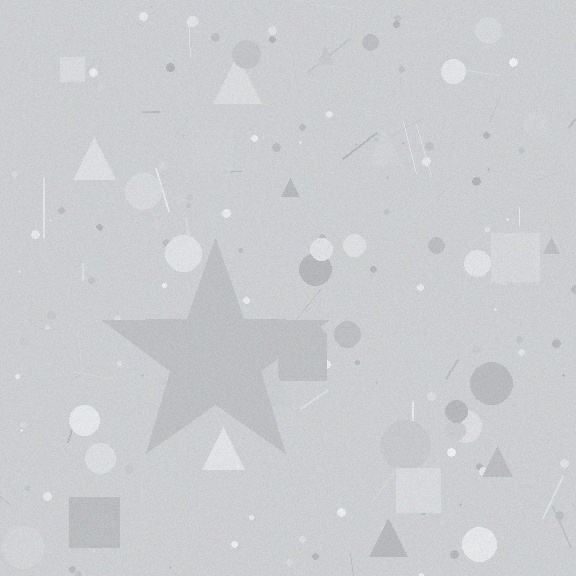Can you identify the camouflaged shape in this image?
The camouflaged shape is a star.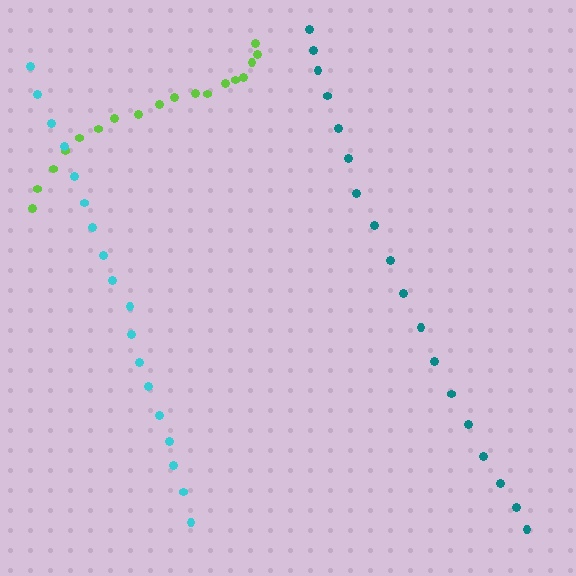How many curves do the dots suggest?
There are 3 distinct paths.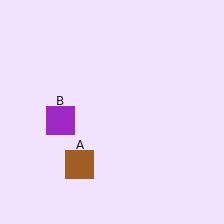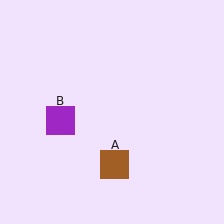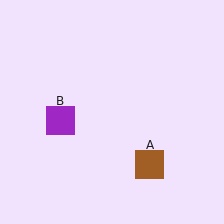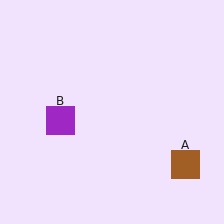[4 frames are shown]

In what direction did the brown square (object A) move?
The brown square (object A) moved right.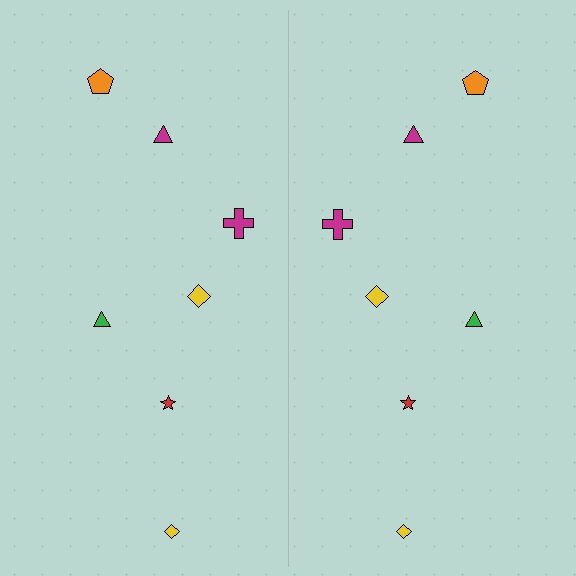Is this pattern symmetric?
Yes, this pattern has bilateral (reflection) symmetry.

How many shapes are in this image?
There are 14 shapes in this image.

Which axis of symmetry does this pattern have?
The pattern has a vertical axis of symmetry running through the center of the image.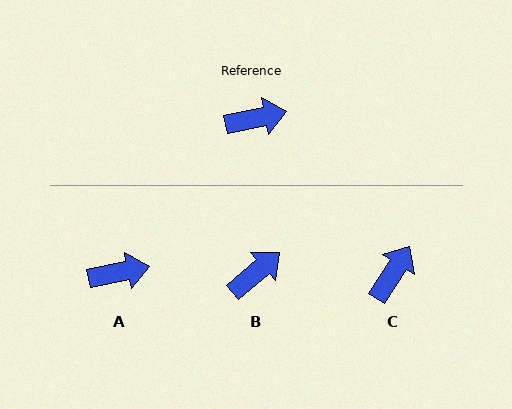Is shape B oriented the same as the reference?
No, it is off by about 29 degrees.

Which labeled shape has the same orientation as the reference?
A.